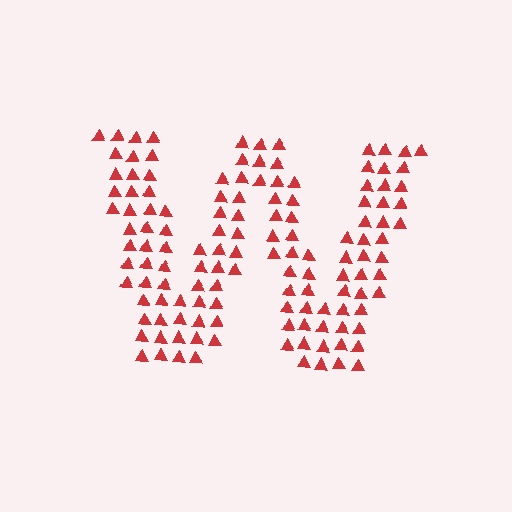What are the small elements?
The small elements are triangles.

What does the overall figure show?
The overall figure shows the letter W.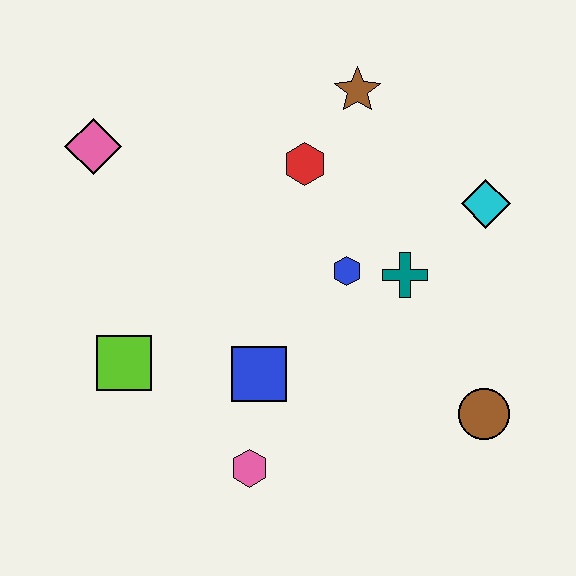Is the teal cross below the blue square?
No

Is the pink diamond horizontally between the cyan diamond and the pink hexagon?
No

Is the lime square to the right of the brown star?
No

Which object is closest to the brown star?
The red hexagon is closest to the brown star.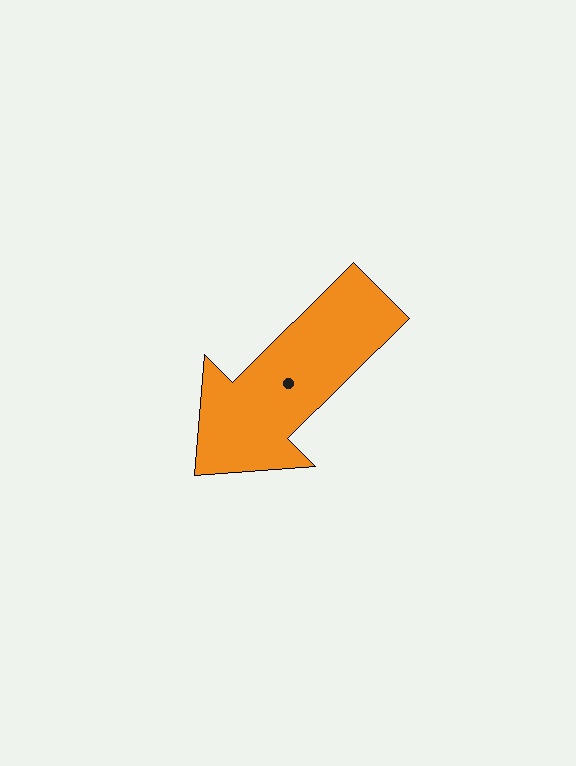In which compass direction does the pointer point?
Southwest.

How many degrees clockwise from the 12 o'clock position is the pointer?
Approximately 225 degrees.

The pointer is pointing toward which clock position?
Roughly 8 o'clock.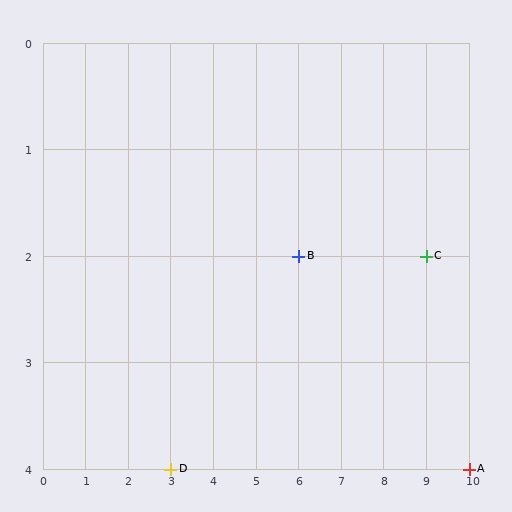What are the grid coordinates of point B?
Point B is at grid coordinates (6, 2).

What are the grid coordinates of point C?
Point C is at grid coordinates (9, 2).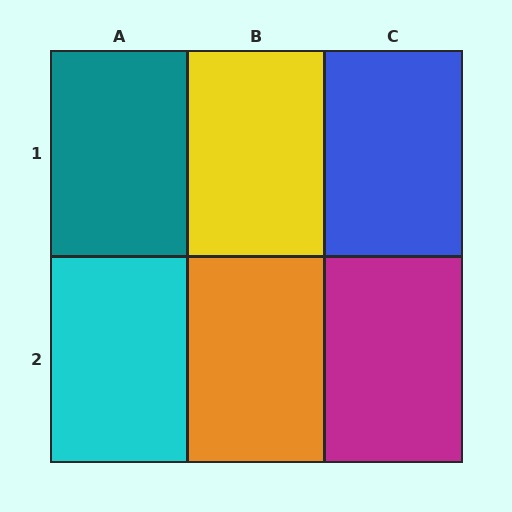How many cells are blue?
1 cell is blue.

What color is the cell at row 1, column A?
Teal.